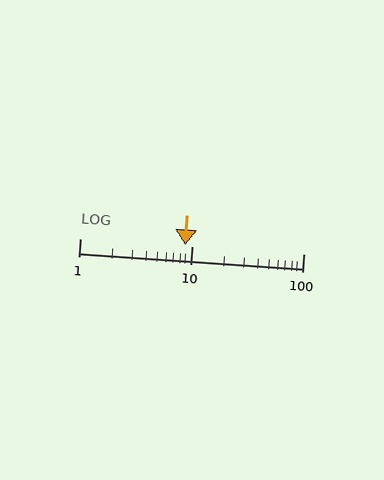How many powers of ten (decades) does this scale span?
The scale spans 2 decades, from 1 to 100.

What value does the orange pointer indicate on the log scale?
The pointer indicates approximately 8.7.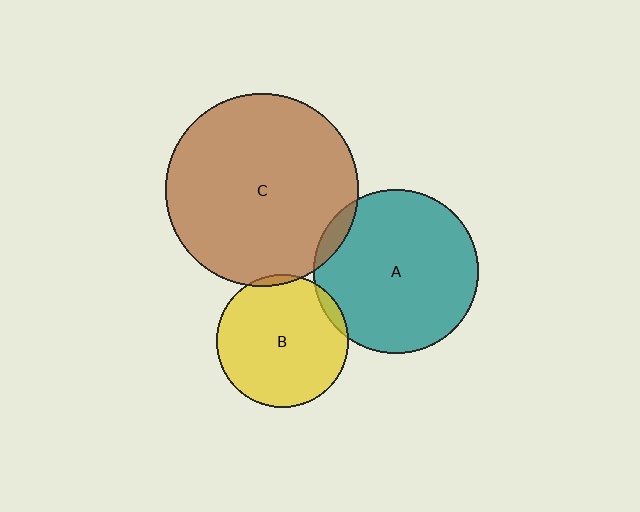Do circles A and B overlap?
Yes.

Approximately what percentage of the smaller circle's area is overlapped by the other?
Approximately 5%.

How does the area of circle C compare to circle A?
Approximately 1.4 times.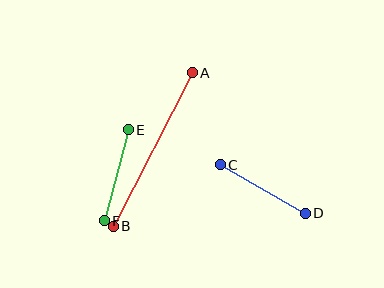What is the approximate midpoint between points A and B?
The midpoint is at approximately (153, 149) pixels.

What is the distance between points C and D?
The distance is approximately 98 pixels.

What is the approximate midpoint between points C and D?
The midpoint is at approximately (263, 189) pixels.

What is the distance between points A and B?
The distance is approximately 172 pixels.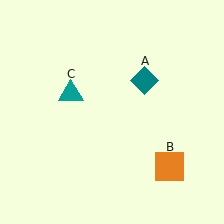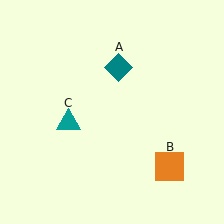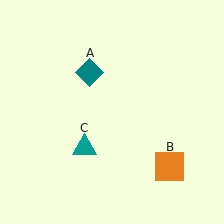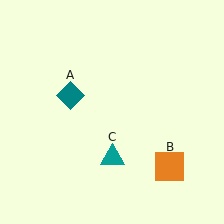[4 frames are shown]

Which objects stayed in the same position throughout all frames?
Orange square (object B) remained stationary.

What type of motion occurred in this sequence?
The teal diamond (object A), teal triangle (object C) rotated counterclockwise around the center of the scene.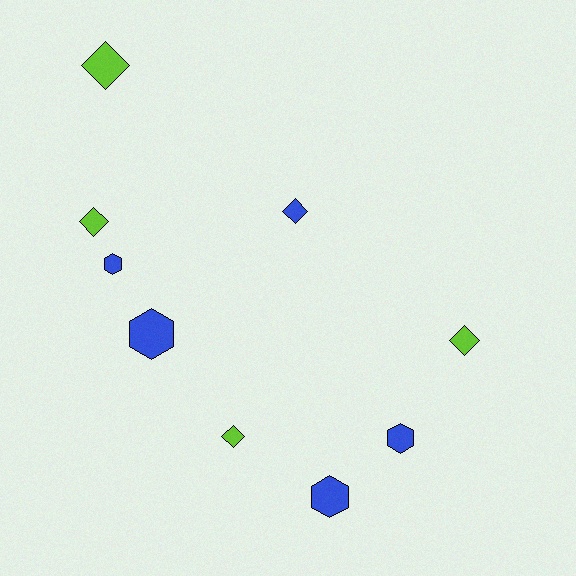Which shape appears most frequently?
Diamond, with 5 objects.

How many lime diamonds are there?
There are 4 lime diamonds.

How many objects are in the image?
There are 9 objects.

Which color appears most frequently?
Blue, with 5 objects.